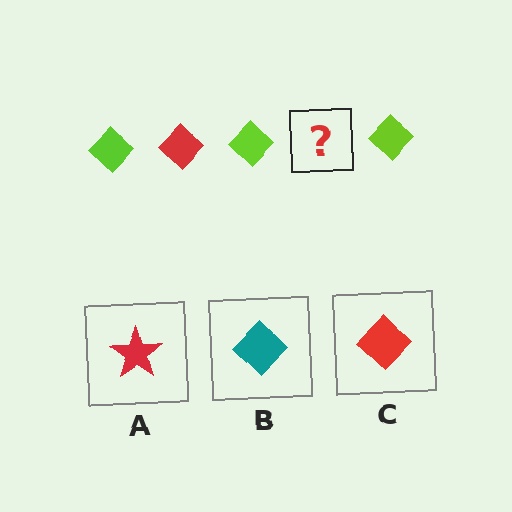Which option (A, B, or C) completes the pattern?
C.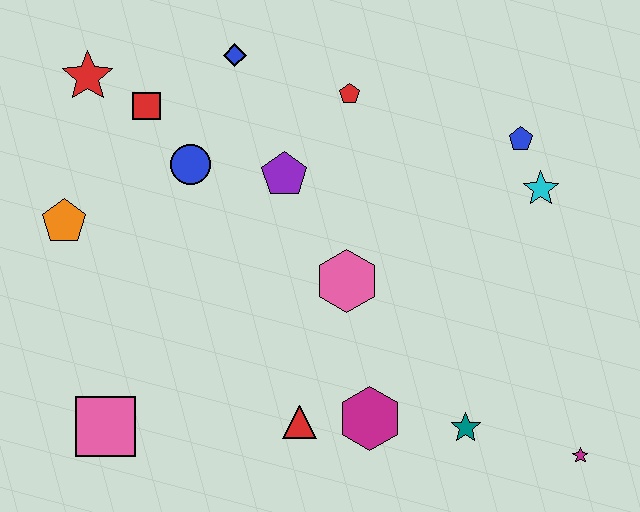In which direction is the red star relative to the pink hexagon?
The red star is to the left of the pink hexagon.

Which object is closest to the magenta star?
The teal star is closest to the magenta star.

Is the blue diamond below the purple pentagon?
No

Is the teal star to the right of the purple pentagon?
Yes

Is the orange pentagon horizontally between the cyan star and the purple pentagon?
No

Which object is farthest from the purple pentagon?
The magenta star is farthest from the purple pentagon.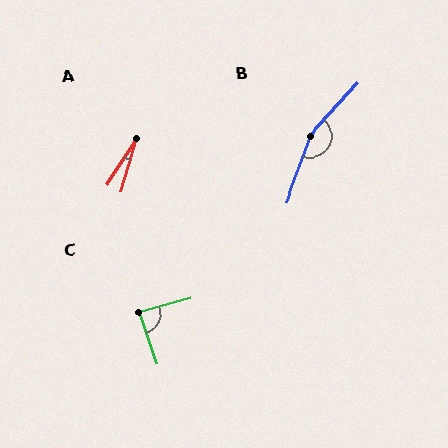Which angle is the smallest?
A, at approximately 17 degrees.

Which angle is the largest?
B, at approximately 158 degrees.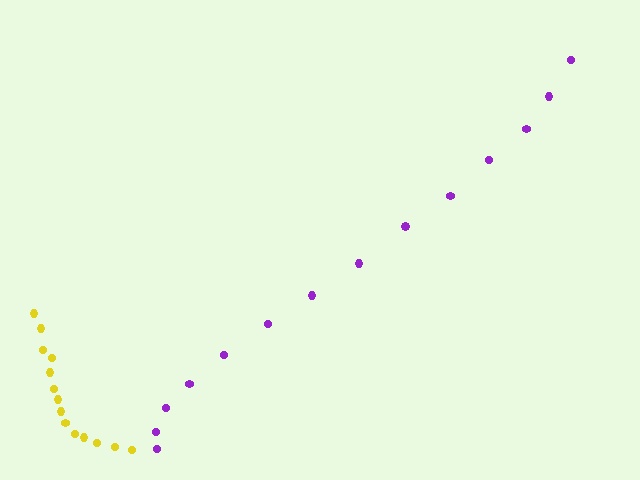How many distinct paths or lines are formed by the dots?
There are 2 distinct paths.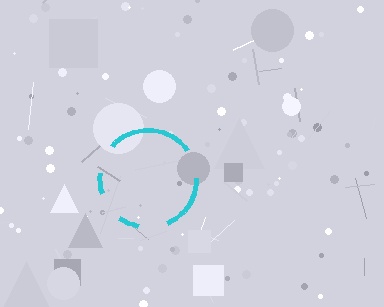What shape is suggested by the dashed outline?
The dashed outline suggests a circle.